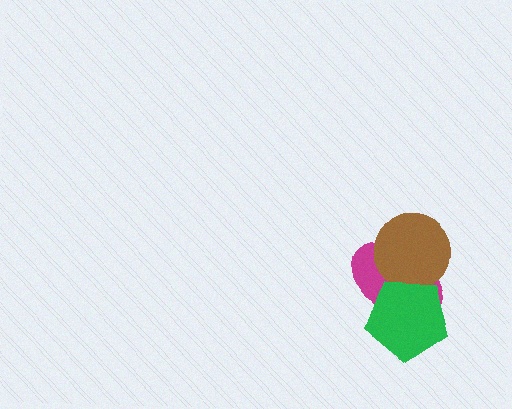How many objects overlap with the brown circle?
2 objects overlap with the brown circle.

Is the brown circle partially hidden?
Yes, it is partially covered by another shape.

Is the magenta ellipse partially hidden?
Yes, it is partially covered by another shape.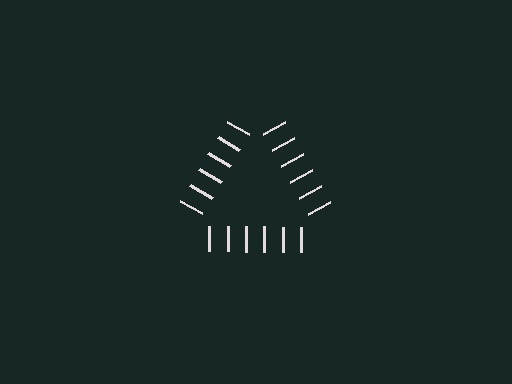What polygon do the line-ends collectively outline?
An illusory triangle — the line segments terminate on its edges but no continuous stroke is drawn.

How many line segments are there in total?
18 — 6 along each of the 3 edges.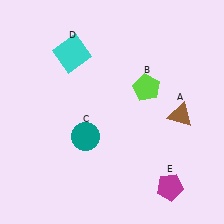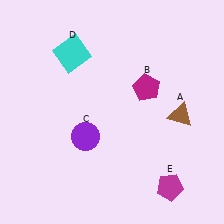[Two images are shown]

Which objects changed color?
B changed from lime to magenta. C changed from teal to purple.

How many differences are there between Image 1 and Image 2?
There are 2 differences between the two images.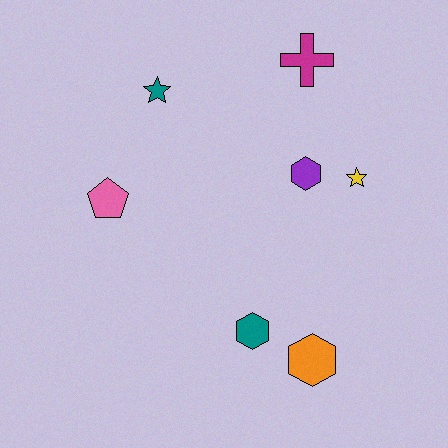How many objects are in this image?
There are 7 objects.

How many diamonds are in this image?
There are no diamonds.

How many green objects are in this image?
There are no green objects.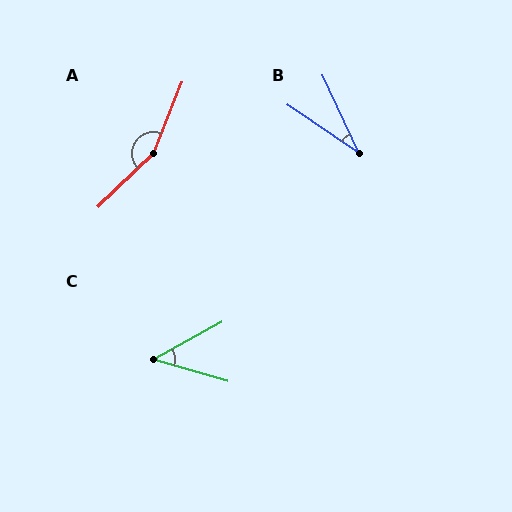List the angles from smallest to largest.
B (31°), C (44°), A (155°).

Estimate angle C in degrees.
Approximately 44 degrees.